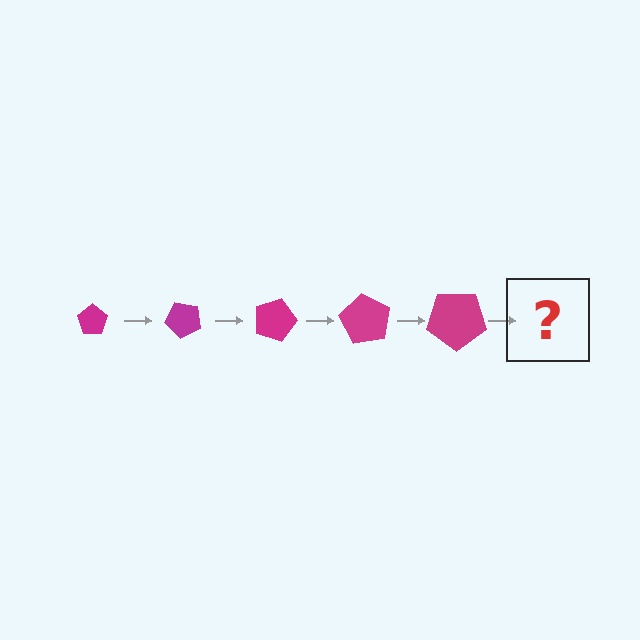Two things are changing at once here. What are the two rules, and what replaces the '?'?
The two rules are that the pentagon grows larger each step and it rotates 45 degrees each step. The '?' should be a pentagon, larger than the previous one and rotated 225 degrees from the start.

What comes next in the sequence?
The next element should be a pentagon, larger than the previous one and rotated 225 degrees from the start.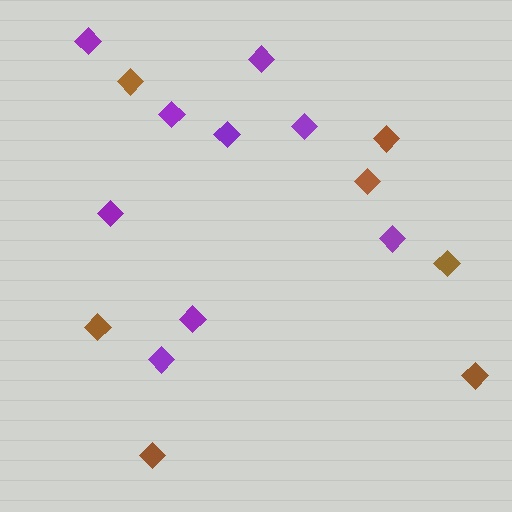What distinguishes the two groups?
There are 2 groups: one group of purple diamonds (9) and one group of brown diamonds (7).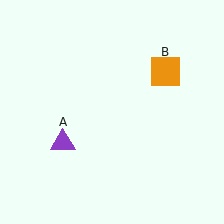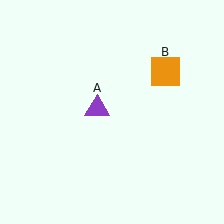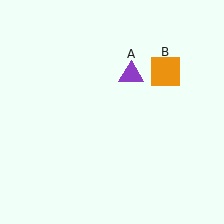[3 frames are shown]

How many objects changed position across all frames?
1 object changed position: purple triangle (object A).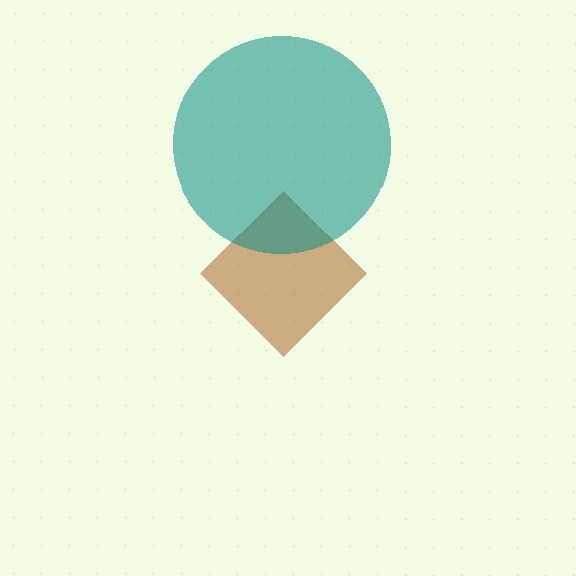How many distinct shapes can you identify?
There are 2 distinct shapes: a brown diamond, a teal circle.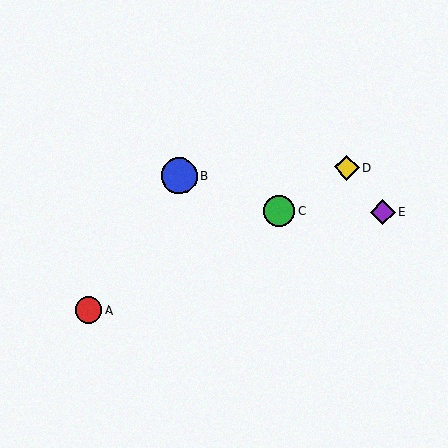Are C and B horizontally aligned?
No, C is at y≈211 and B is at y≈176.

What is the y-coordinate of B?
Object B is at y≈176.